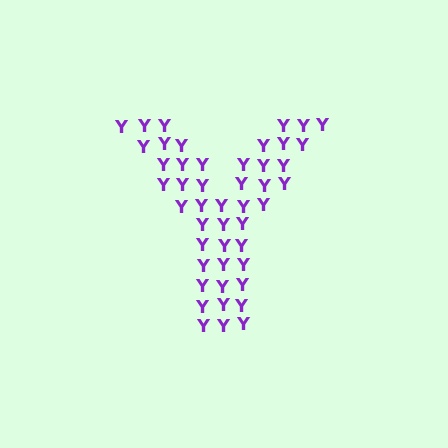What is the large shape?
The large shape is the letter Y.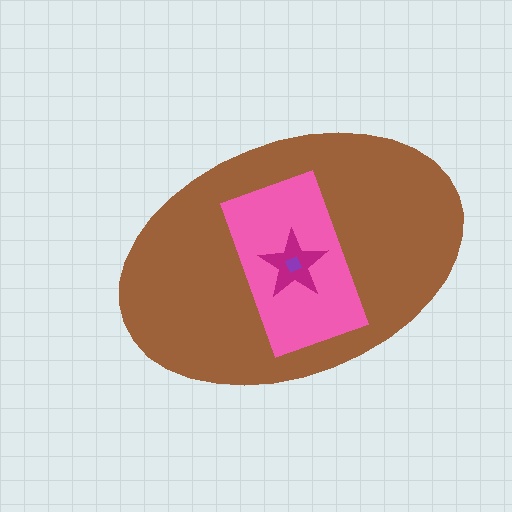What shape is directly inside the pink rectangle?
The magenta star.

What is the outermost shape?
The brown ellipse.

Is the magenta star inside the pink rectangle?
Yes.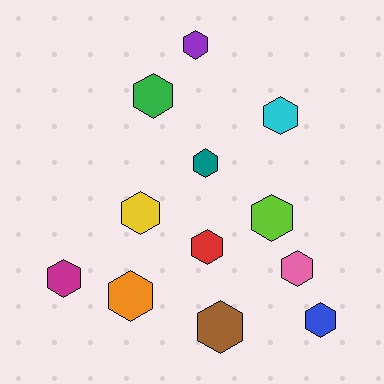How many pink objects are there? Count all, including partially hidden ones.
There is 1 pink object.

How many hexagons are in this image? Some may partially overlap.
There are 12 hexagons.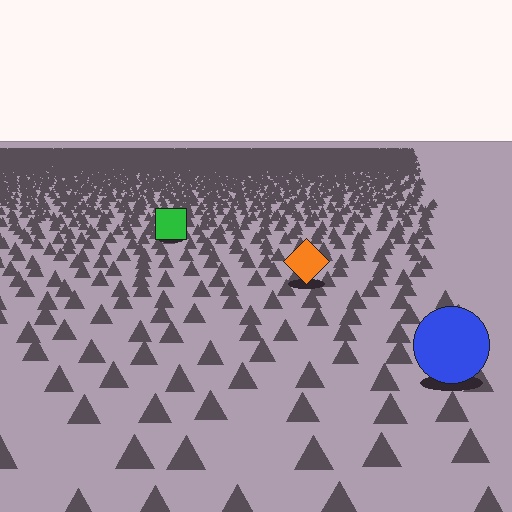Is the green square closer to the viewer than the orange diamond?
No. The orange diamond is closer — you can tell from the texture gradient: the ground texture is coarser near it.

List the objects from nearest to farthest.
From nearest to farthest: the blue circle, the orange diamond, the green square.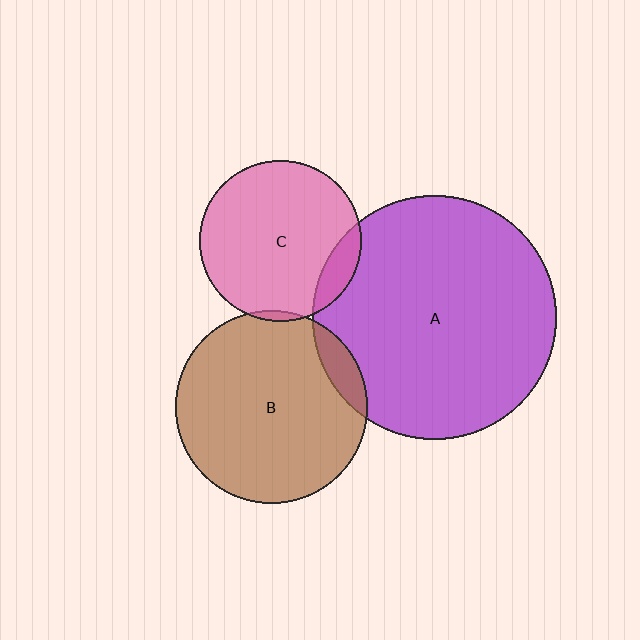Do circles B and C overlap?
Yes.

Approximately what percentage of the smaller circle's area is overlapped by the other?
Approximately 5%.